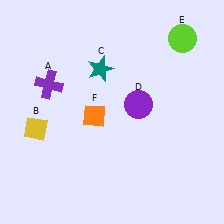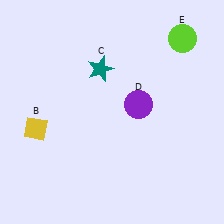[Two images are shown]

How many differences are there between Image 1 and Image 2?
There are 2 differences between the two images.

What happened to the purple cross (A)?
The purple cross (A) was removed in Image 2. It was in the top-left area of Image 1.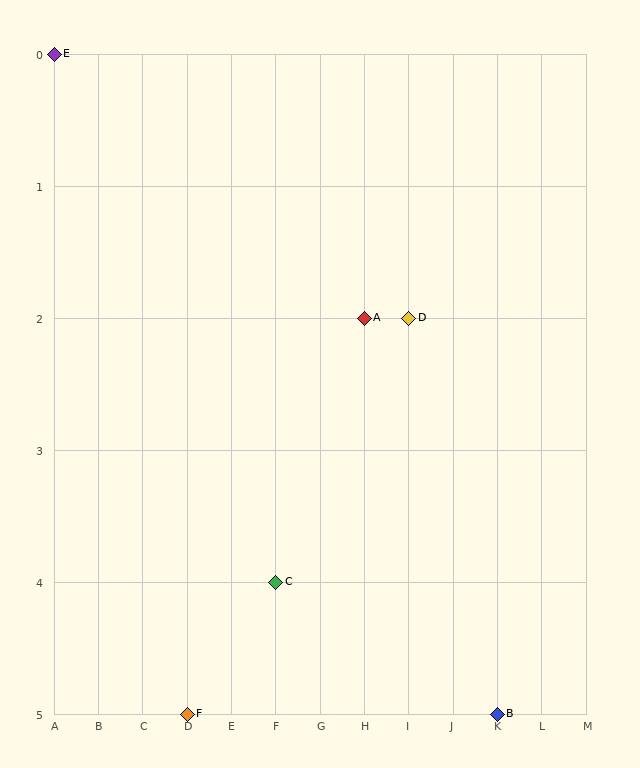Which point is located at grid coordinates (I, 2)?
Point D is at (I, 2).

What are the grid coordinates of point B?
Point B is at grid coordinates (K, 5).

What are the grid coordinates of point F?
Point F is at grid coordinates (D, 5).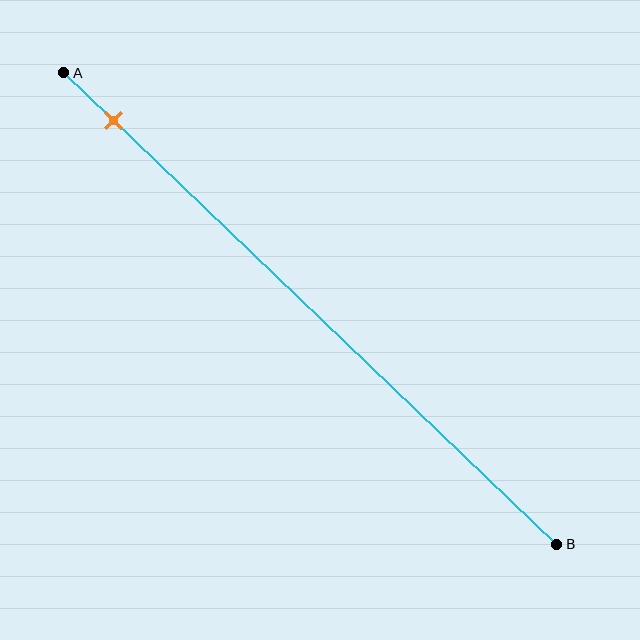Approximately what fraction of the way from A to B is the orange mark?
The orange mark is approximately 10% of the way from A to B.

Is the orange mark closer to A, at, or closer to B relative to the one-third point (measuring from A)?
The orange mark is closer to point A than the one-third point of segment AB.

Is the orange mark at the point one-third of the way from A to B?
No, the mark is at about 10% from A, not at the 33% one-third point.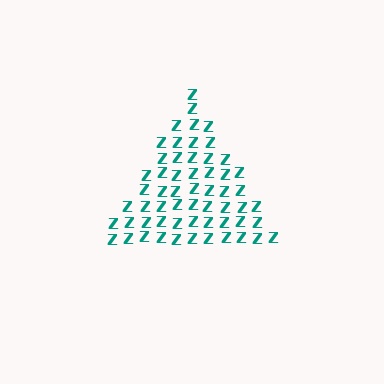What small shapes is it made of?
It is made of small letter Z's.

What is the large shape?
The large shape is a triangle.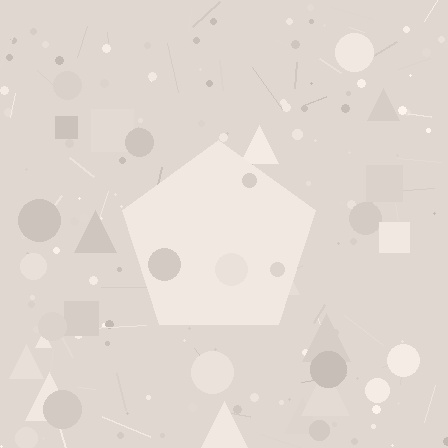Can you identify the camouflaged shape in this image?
The camouflaged shape is a pentagon.